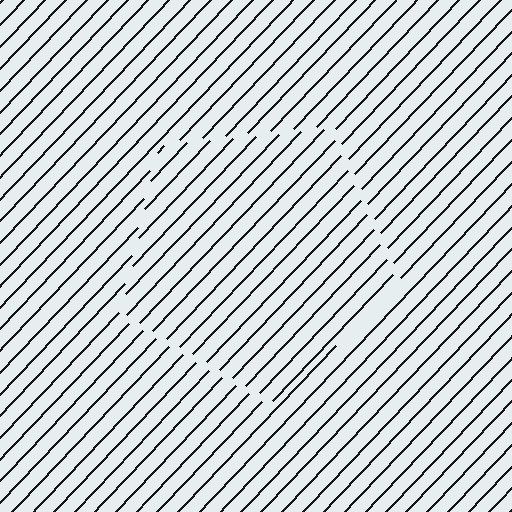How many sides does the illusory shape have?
5 sides — the line-ends trace a pentagon.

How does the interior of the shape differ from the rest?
The interior of the shape contains the same grating, shifted by half a period — the contour is defined by the phase discontinuity where line-ends from the inner and outer gratings abut.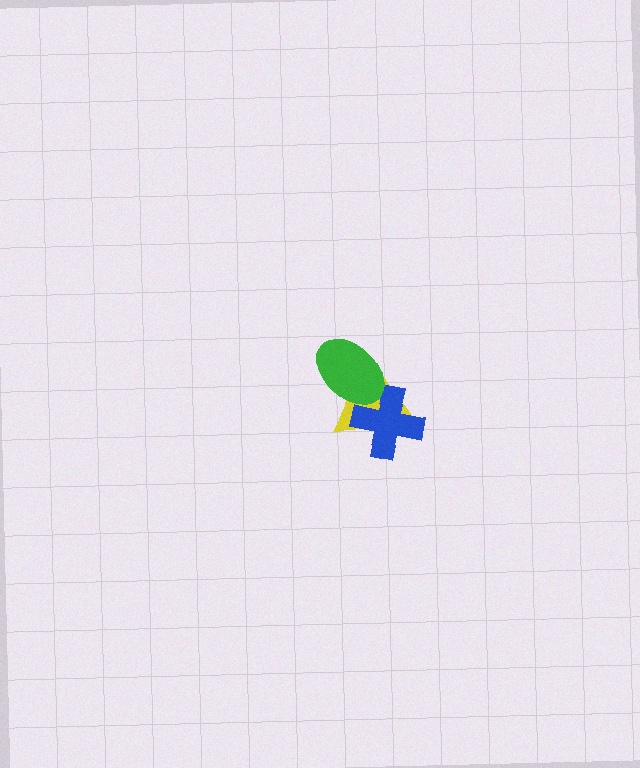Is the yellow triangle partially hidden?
Yes, it is partially covered by another shape.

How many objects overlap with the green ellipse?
2 objects overlap with the green ellipse.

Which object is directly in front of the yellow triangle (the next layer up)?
The blue cross is directly in front of the yellow triangle.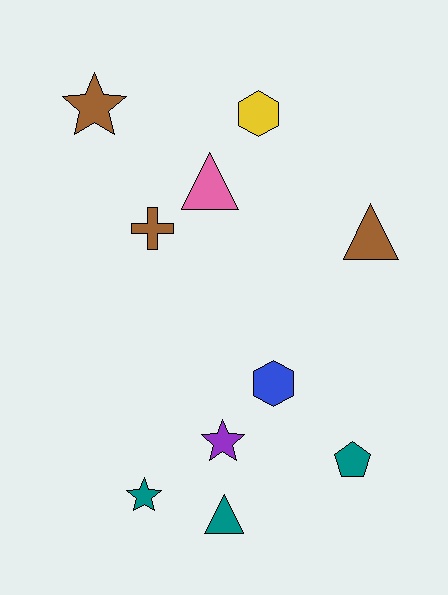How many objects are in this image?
There are 10 objects.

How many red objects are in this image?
There are no red objects.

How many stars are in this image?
There are 3 stars.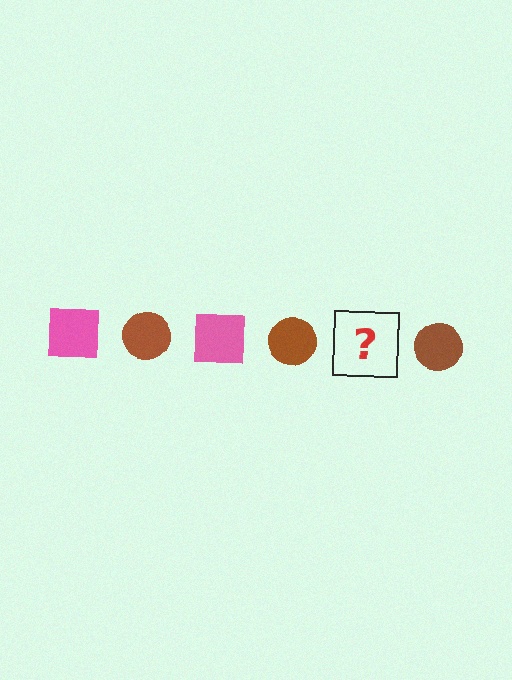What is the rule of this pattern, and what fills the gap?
The rule is that the pattern alternates between pink square and brown circle. The gap should be filled with a pink square.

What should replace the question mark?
The question mark should be replaced with a pink square.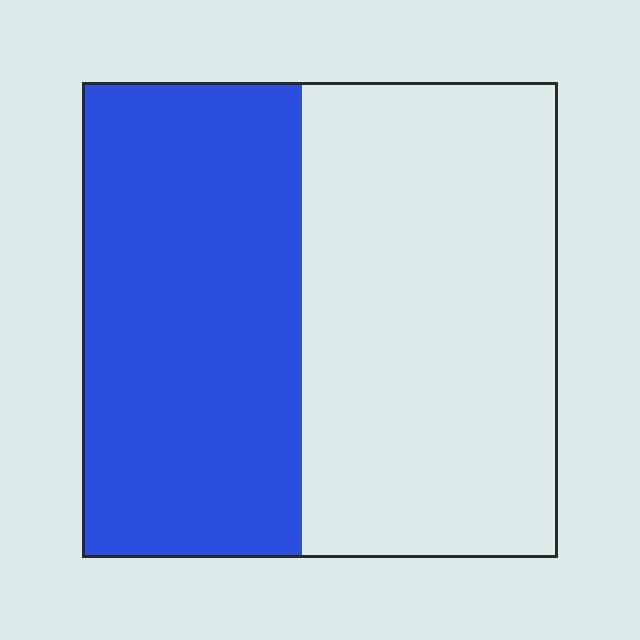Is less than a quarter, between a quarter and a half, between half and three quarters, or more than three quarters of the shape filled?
Between a quarter and a half.